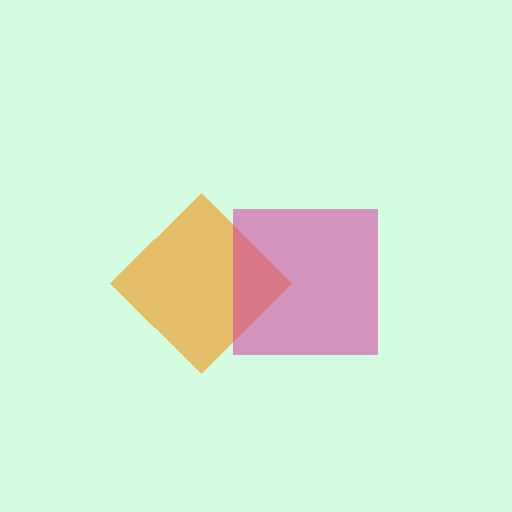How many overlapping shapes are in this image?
There are 2 overlapping shapes in the image.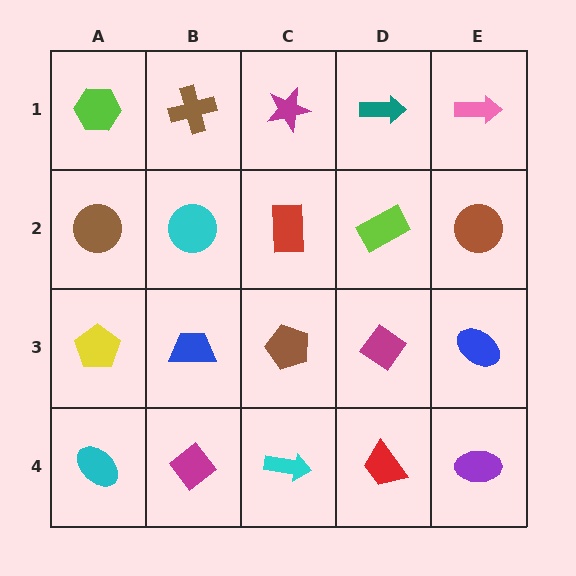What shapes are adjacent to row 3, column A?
A brown circle (row 2, column A), a cyan ellipse (row 4, column A), a blue trapezoid (row 3, column B).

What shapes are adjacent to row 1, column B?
A cyan circle (row 2, column B), a lime hexagon (row 1, column A), a magenta star (row 1, column C).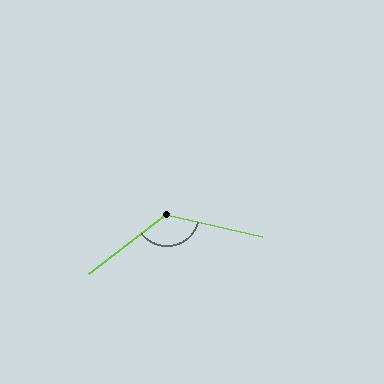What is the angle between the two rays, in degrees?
Approximately 129 degrees.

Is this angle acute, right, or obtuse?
It is obtuse.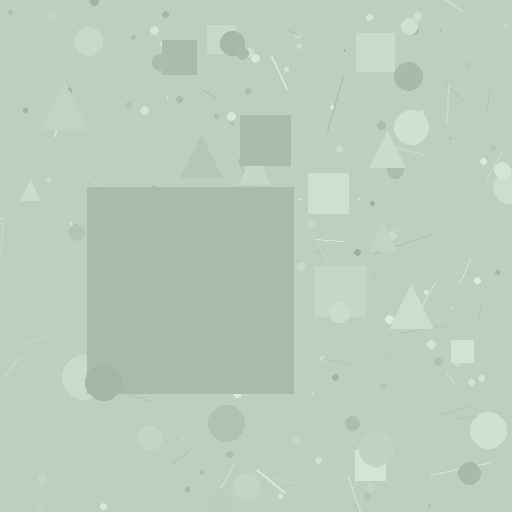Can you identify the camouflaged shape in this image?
The camouflaged shape is a square.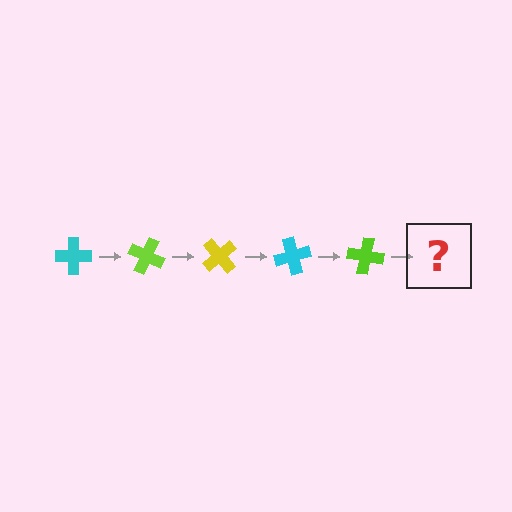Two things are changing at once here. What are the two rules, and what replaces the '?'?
The two rules are that it rotates 25 degrees each step and the color cycles through cyan, lime, and yellow. The '?' should be a yellow cross, rotated 125 degrees from the start.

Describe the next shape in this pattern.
It should be a yellow cross, rotated 125 degrees from the start.